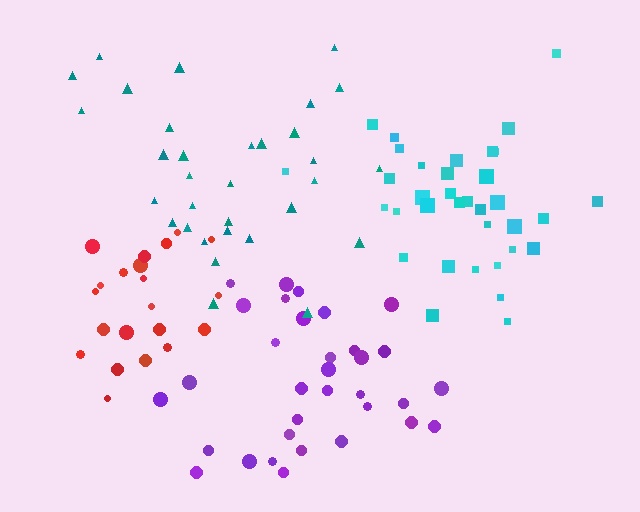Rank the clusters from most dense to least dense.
red, cyan, purple, teal.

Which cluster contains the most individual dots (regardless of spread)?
Cyan (35).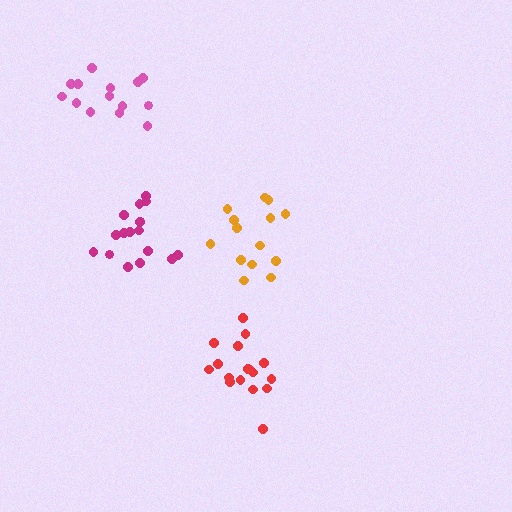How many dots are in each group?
Group 1: 17 dots, Group 2: 14 dots, Group 3: 14 dots, Group 4: 17 dots (62 total).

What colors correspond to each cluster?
The clusters are colored: red, orange, pink, magenta.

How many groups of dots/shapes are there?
There are 4 groups.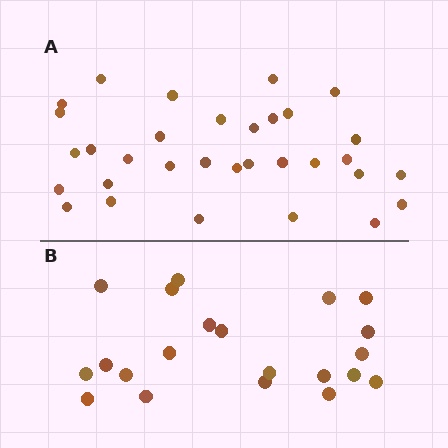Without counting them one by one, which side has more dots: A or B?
Region A (the top region) has more dots.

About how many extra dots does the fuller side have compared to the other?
Region A has roughly 12 or so more dots than region B.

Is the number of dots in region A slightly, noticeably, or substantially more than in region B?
Region A has substantially more. The ratio is roughly 1.5 to 1.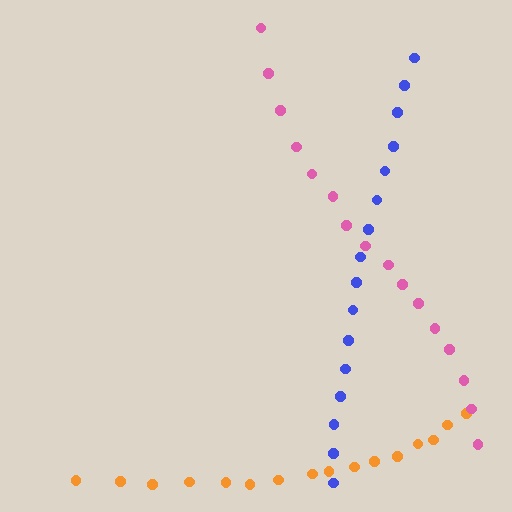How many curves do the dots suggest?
There are 3 distinct paths.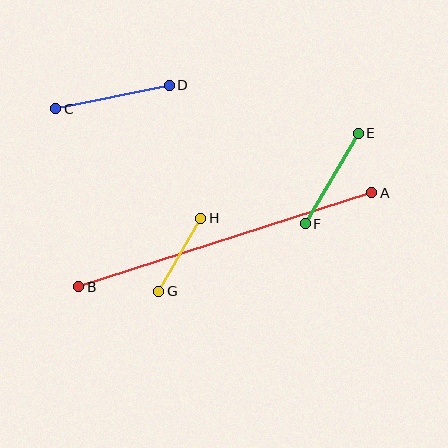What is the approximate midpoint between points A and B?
The midpoint is at approximately (225, 240) pixels.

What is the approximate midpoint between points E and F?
The midpoint is at approximately (332, 178) pixels.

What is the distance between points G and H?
The distance is approximately 84 pixels.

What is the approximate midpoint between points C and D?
The midpoint is at approximately (113, 97) pixels.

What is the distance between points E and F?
The distance is approximately 105 pixels.